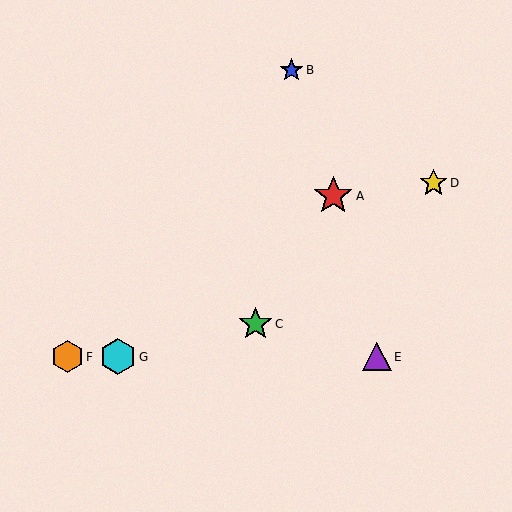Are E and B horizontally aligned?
No, E is at y≈357 and B is at y≈70.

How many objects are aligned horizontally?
3 objects (E, F, G) are aligned horizontally.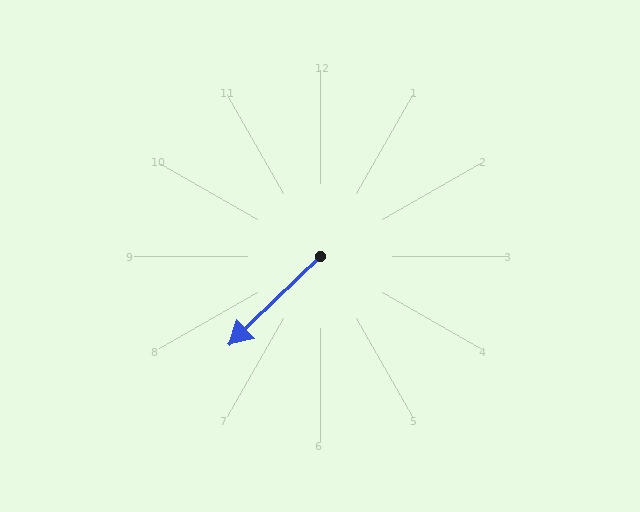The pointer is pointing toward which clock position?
Roughly 8 o'clock.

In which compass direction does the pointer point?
Southwest.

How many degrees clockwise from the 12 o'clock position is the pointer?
Approximately 226 degrees.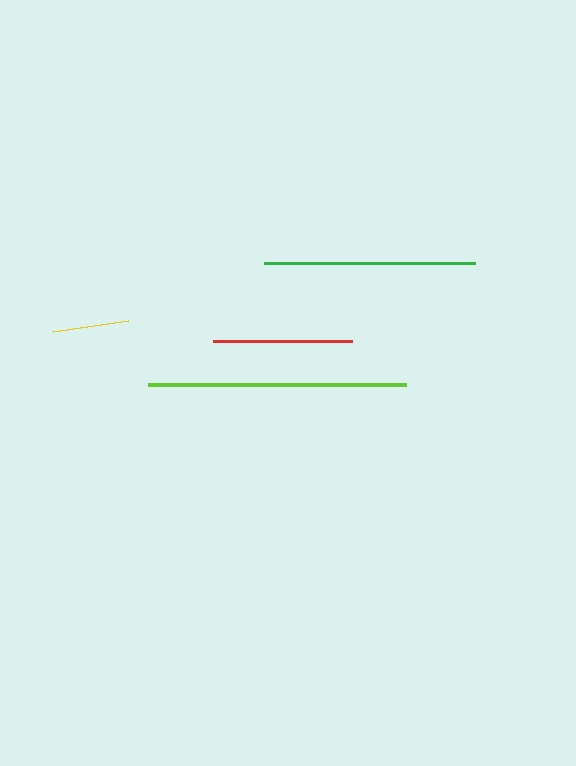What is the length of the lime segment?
The lime segment is approximately 259 pixels long.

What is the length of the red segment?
The red segment is approximately 139 pixels long.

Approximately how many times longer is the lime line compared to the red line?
The lime line is approximately 1.9 times the length of the red line.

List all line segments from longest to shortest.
From longest to shortest: lime, green, red, yellow.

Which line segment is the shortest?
The yellow line is the shortest at approximately 76 pixels.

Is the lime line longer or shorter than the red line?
The lime line is longer than the red line.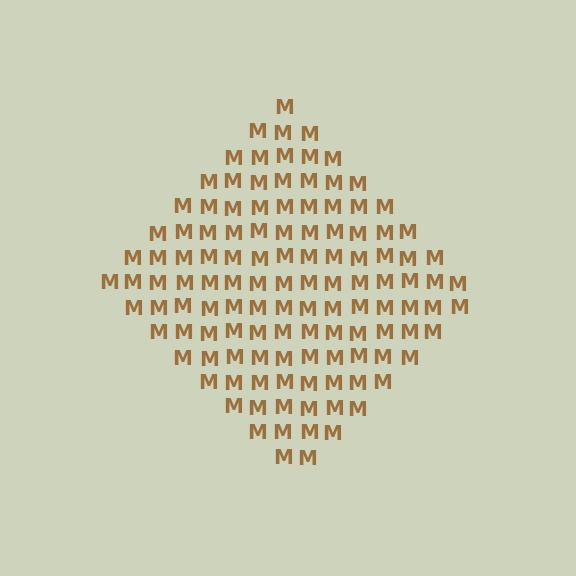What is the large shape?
The large shape is a diamond.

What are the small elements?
The small elements are letter M's.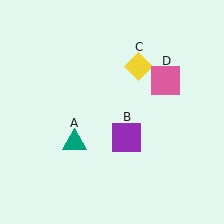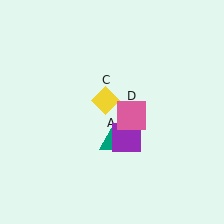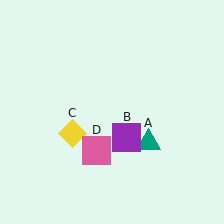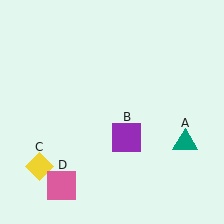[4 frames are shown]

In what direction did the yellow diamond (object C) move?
The yellow diamond (object C) moved down and to the left.